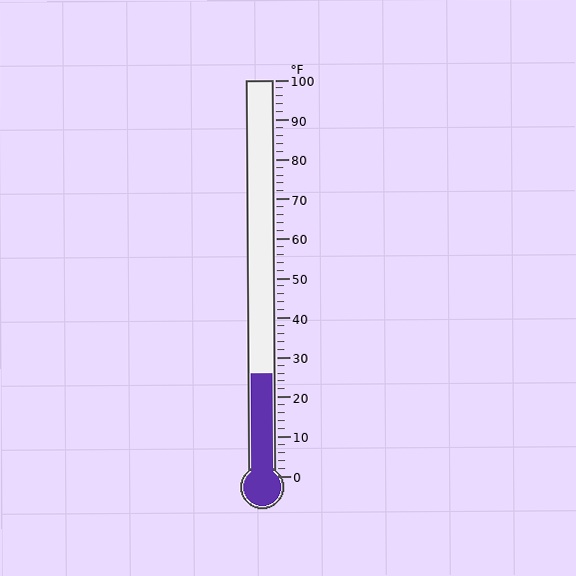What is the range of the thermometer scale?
The thermometer scale ranges from 0°F to 100°F.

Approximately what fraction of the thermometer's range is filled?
The thermometer is filled to approximately 25% of its range.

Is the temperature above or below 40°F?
The temperature is below 40°F.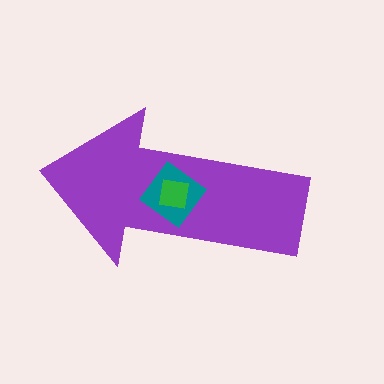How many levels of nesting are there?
3.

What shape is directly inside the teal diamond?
The green square.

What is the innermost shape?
The green square.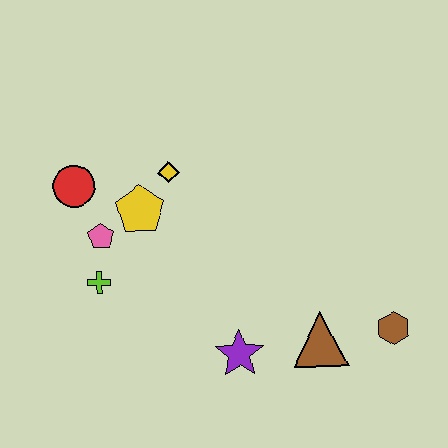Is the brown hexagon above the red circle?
No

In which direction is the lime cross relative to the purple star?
The lime cross is to the left of the purple star.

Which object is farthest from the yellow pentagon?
The brown hexagon is farthest from the yellow pentagon.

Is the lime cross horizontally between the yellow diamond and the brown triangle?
No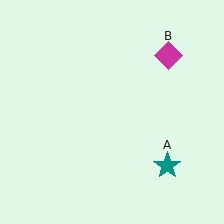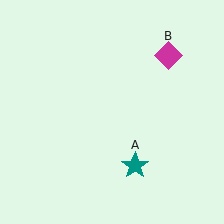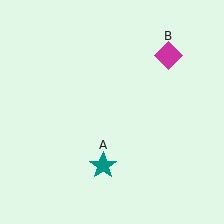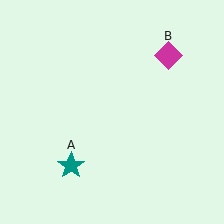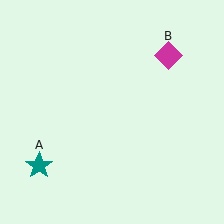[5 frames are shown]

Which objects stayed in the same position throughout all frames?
Magenta diamond (object B) remained stationary.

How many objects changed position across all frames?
1 object changed position: teal star (object A).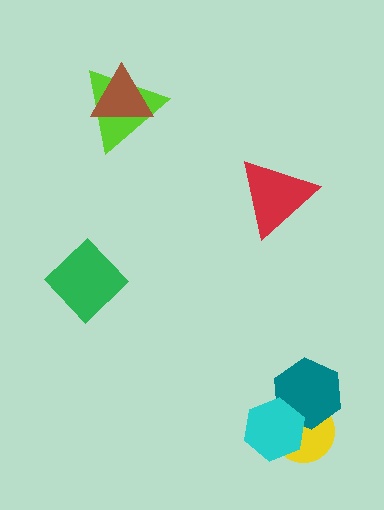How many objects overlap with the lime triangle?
1 object overlaps with the lime triangle.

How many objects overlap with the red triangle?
0 objects overlap with the red triangle.